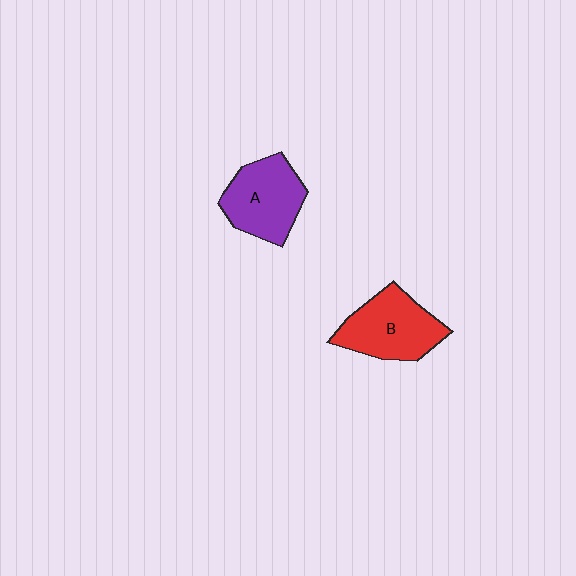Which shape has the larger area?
Shape B (red).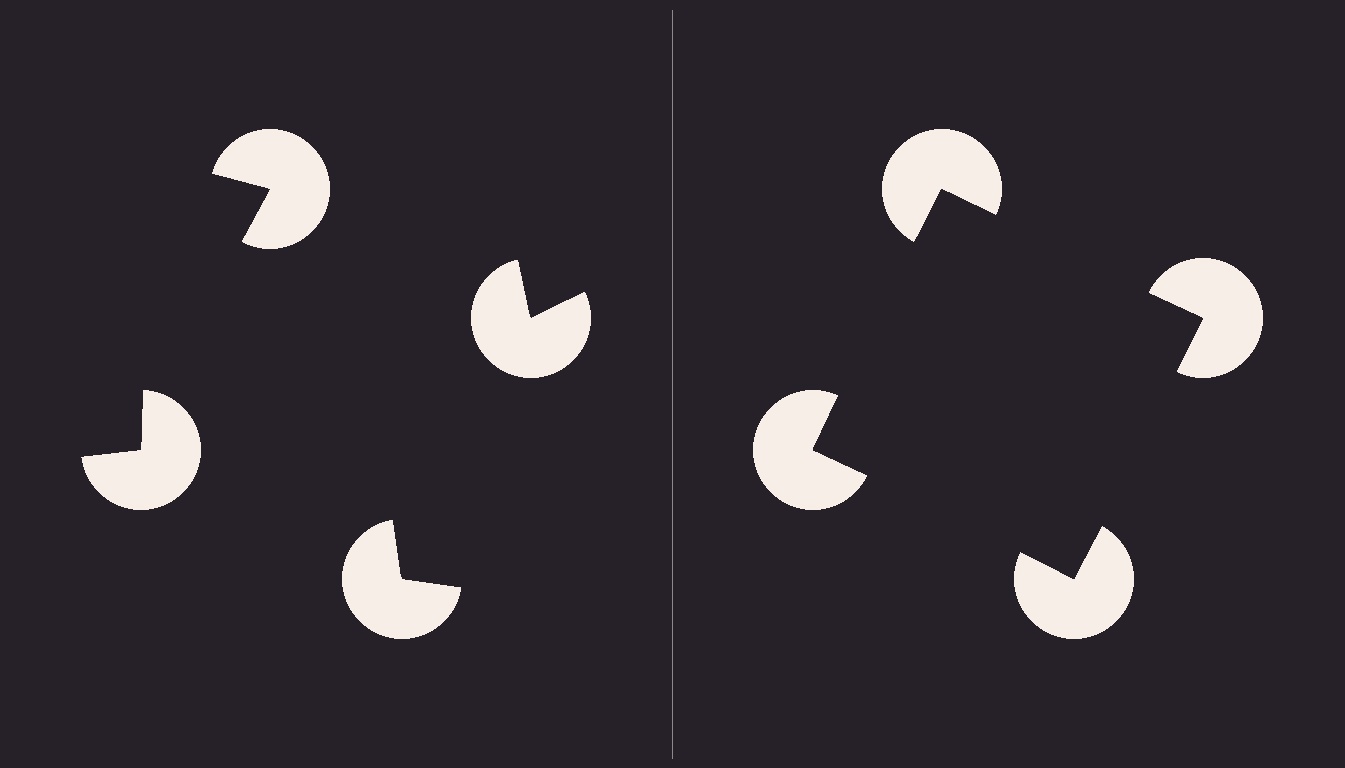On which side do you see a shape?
An illusory square appears on the right side. On the left side the wedge cuts are rotated, so no coherent shape forms.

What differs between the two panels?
The pac-man discs are positioned identically on both sides; only the wedge orientations differ. On the right they align to a square; on the left they are misaligned.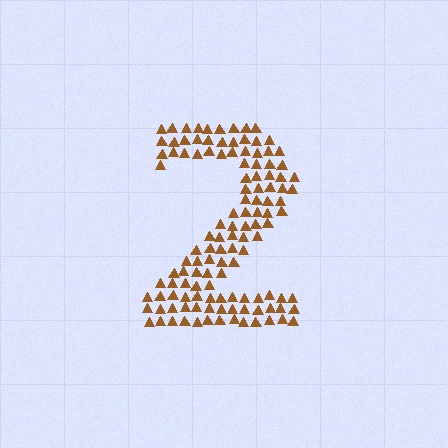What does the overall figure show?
The overall figure shows the digit 2.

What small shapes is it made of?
It is made of small triangles.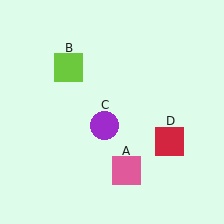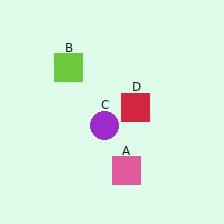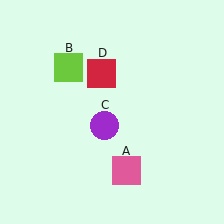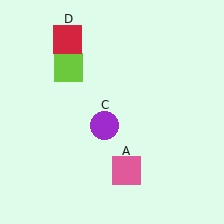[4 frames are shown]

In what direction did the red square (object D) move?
The red square (object D) moved up and to the left.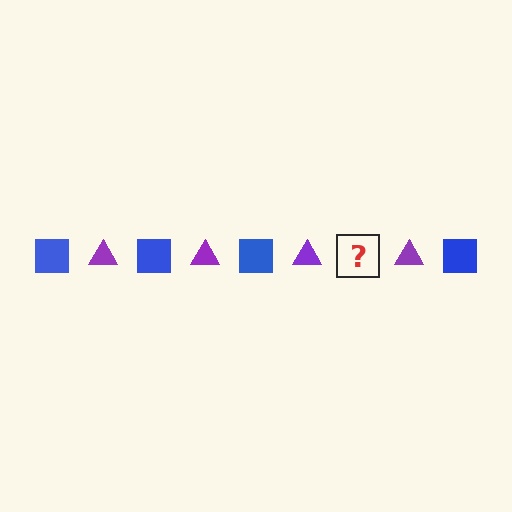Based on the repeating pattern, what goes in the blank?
The blank should be a blue square.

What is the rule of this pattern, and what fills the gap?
The rule is that the pattern alternates between blue square and purple triangle. The gap should be filled with a blue square.